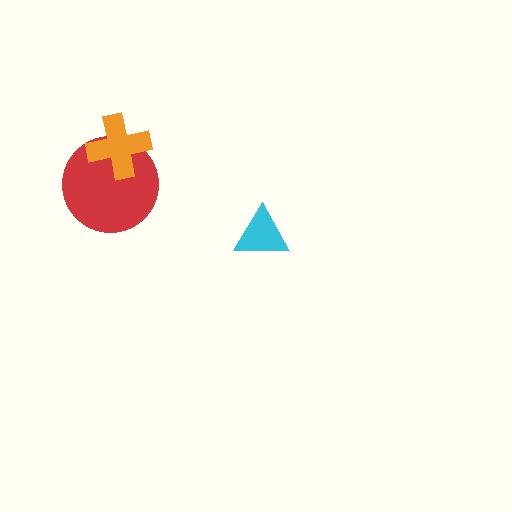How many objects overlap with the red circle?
1 object overlaps with the red circle.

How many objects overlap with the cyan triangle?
0 objects overlap with the cyan triangle.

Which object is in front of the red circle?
The orange cross is in front of the red circle.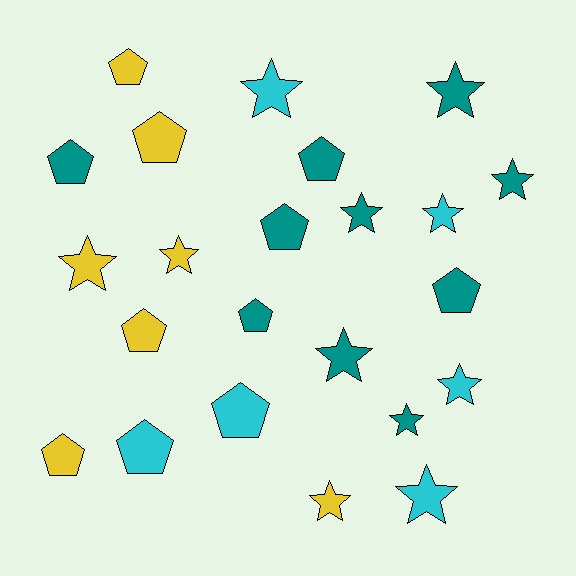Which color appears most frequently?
Teal, with 10 objects.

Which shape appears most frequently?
Star, with 12 objects.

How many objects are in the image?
There are 23 objects.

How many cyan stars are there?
There are 4 cyan stars.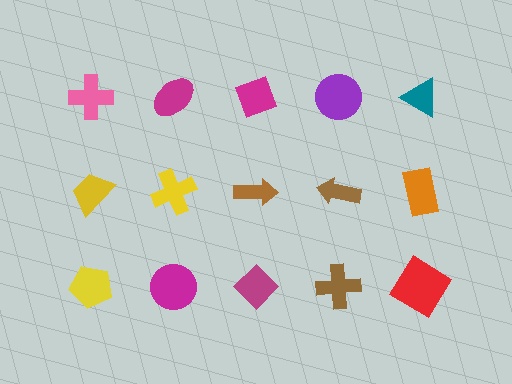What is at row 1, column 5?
A teal triangle.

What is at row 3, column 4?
A brown cross.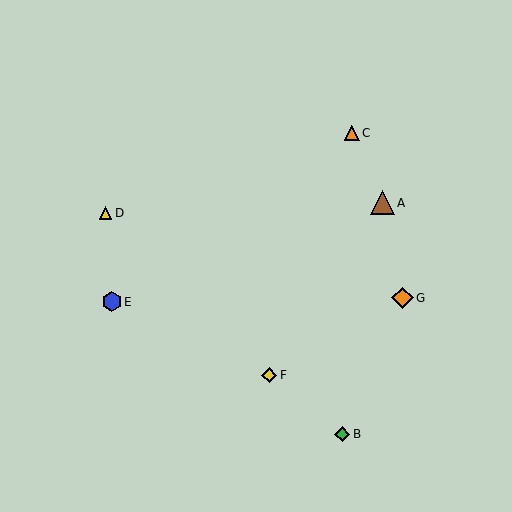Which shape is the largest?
The brown triangle (labeled A) is the largest.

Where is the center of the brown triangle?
The center of the brown triangle is at (382, 203).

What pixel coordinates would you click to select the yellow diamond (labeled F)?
Click at (269, 375) to select the yellow diamond F.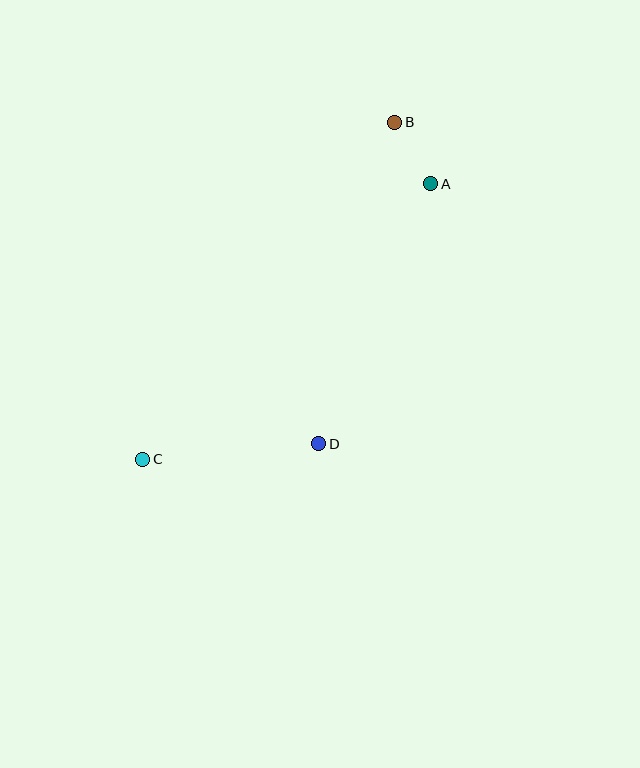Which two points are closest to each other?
Points A and B are closest to each other.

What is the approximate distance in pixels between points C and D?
The distance between C and D is approximately 177 pixels.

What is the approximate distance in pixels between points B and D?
The distance between B and D is approximately 330 pixels.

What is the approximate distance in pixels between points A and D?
The distance between A and D is approximately 283 pixels.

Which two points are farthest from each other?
Points B and C are farthest from each other.